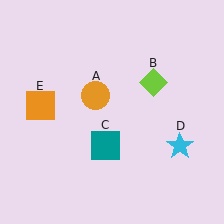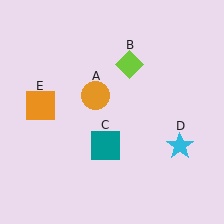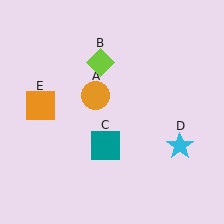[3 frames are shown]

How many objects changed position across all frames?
1 object changed position: lime diamond (object B).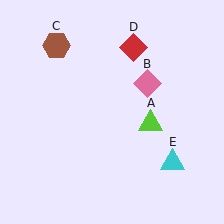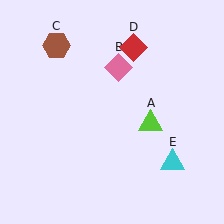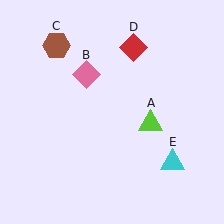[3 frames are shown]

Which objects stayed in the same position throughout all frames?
Lime triangle (object A) and brown hexagon (object C) and red diamond (object D) and cyan triangle (object E) remained stationary.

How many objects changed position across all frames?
1 object changed position: pink diamond (object B).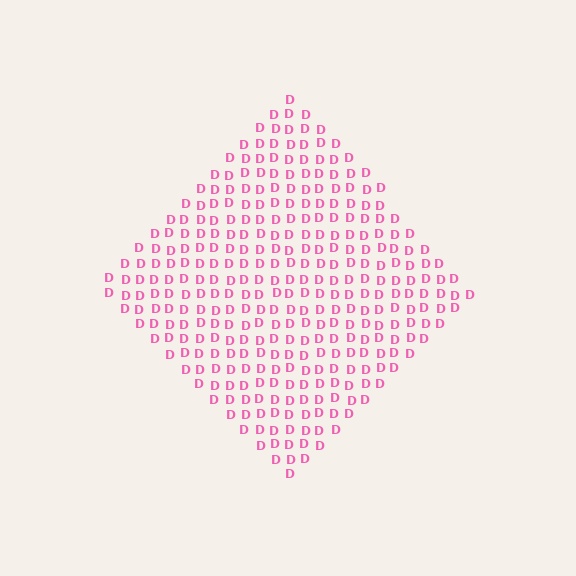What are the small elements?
The small elements are letter D's.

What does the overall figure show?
The overall figure shows a diamond.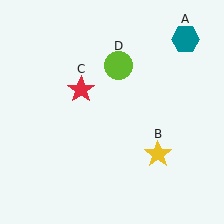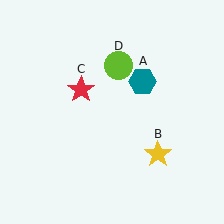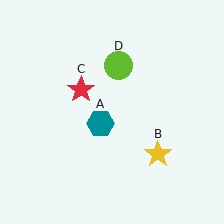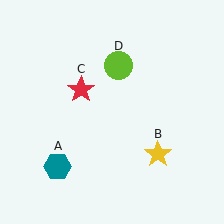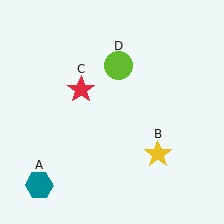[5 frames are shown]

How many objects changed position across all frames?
1 object changed position: teal hexagon (object A).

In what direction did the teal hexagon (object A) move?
The teal hexagon (object A) moved down and to the left.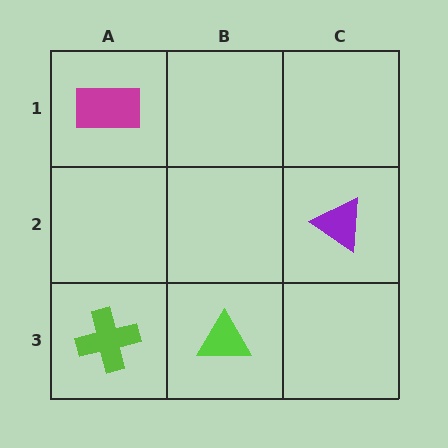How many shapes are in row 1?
1 shape.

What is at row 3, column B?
A lime triangle.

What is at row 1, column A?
A magenta rectangle.